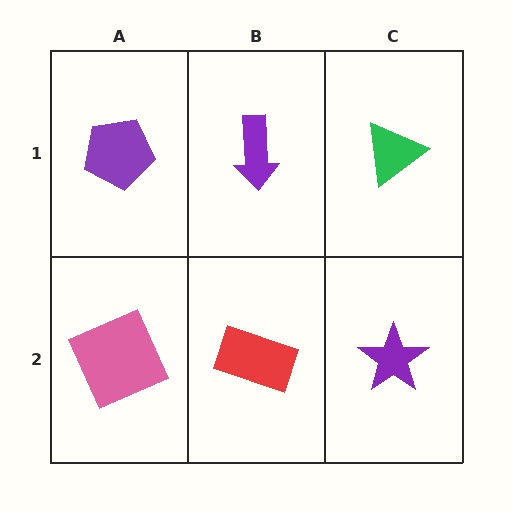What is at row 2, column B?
A red rectangle.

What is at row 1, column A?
A purple pentagon.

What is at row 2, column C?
A purple star.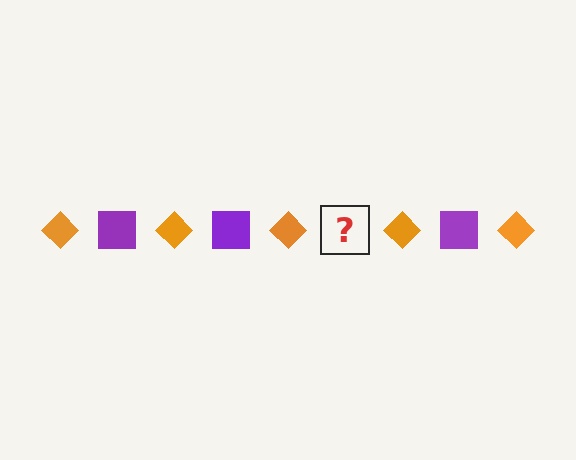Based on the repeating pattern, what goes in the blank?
The blank should be a purple square.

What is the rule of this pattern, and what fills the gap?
The rule is that the pattern alternates between orange diamond and purple square. The gap should be filled with a purple square.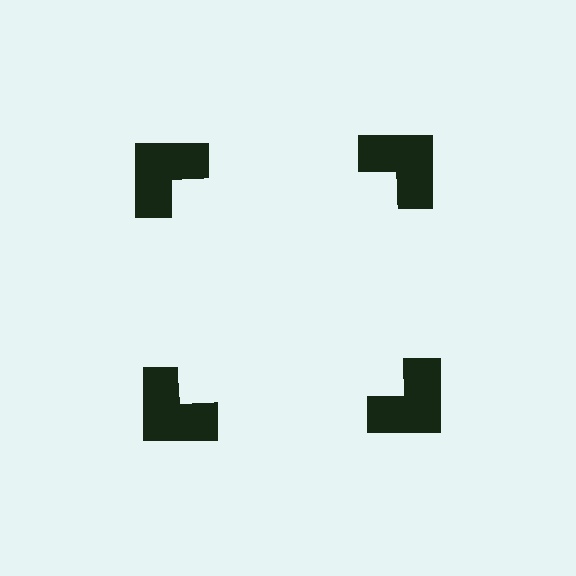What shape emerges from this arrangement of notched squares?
An illusory square — its edges are inferred from the aligned wedge cuts in the notched squares, not physically drawn.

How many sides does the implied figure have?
4 sides.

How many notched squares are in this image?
There are 4 — one at each vertex of the illusory square.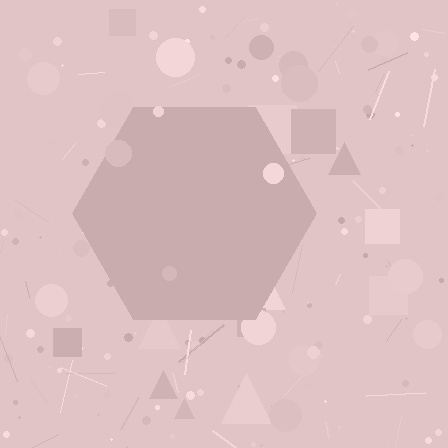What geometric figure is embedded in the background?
A hexagon is embedded in the background.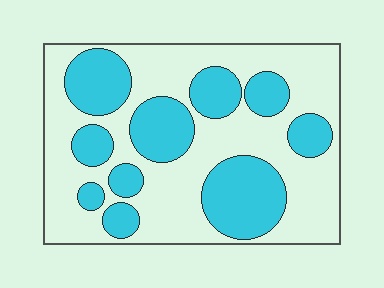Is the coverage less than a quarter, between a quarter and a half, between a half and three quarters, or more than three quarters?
Between a quarter and a half.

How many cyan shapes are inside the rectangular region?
10.